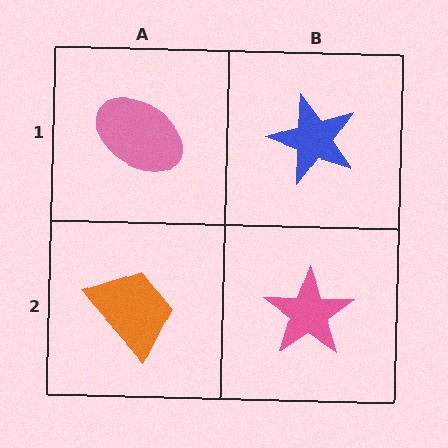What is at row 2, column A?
An orange trapezoid.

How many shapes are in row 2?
2 shapes.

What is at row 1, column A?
A pink ellipse.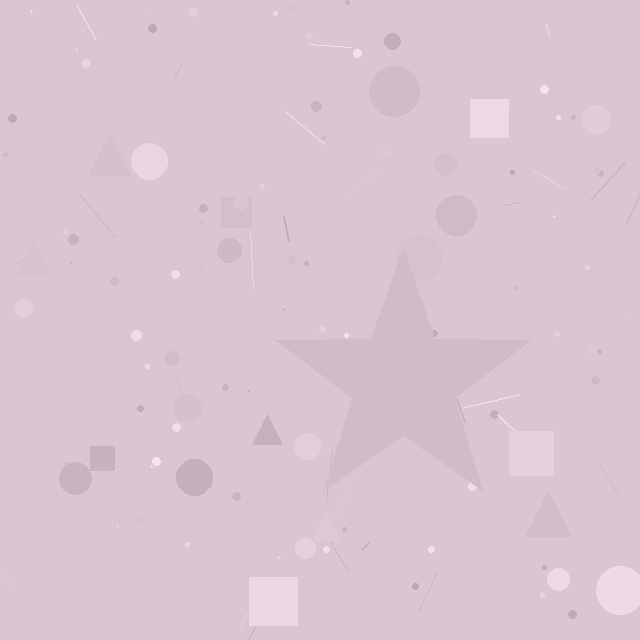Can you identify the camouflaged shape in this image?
The camouflaged shape is a star.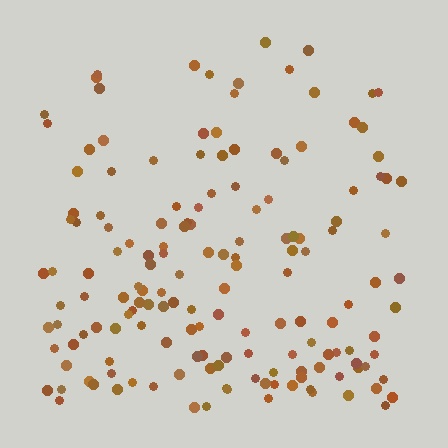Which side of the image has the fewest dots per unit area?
The top.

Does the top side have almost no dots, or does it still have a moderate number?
Still a moderate number, just noticeably fewer than the bottom.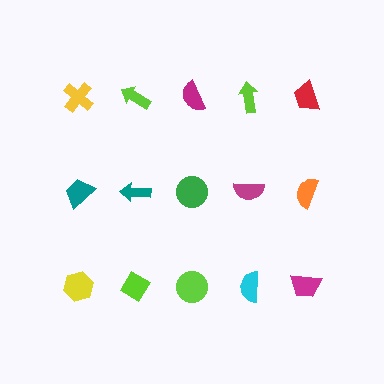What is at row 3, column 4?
A cyan semicircle.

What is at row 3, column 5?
A magenta trapezoid.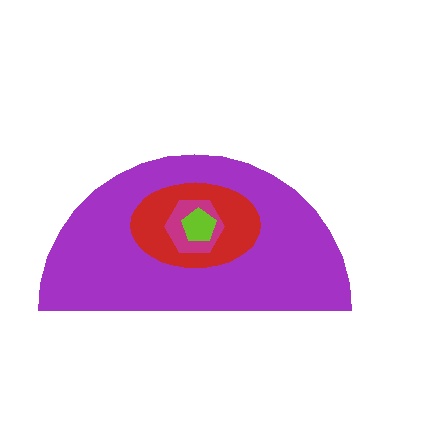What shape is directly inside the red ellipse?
The magenta hexagon.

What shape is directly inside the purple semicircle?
The red ellipse.